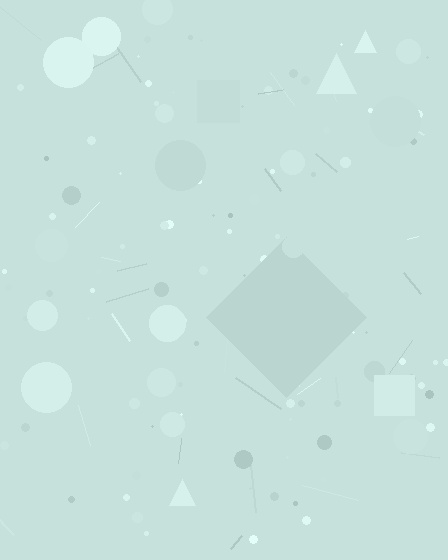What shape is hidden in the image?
A diamond is hidden in the image.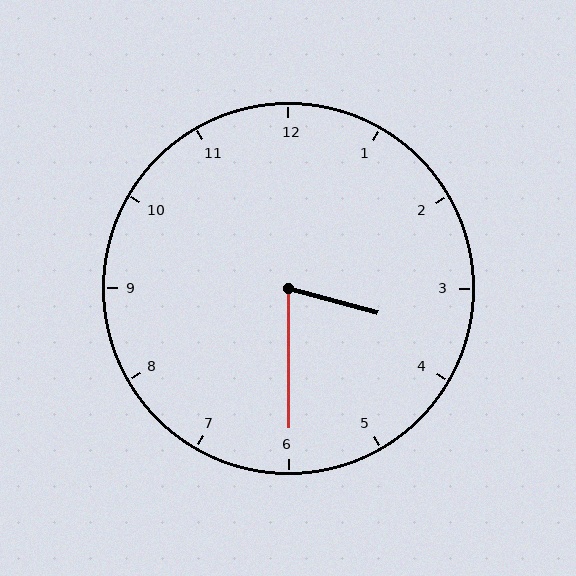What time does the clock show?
3:30.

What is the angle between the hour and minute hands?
Approximately 75 degrees.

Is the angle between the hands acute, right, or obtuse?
It is acute.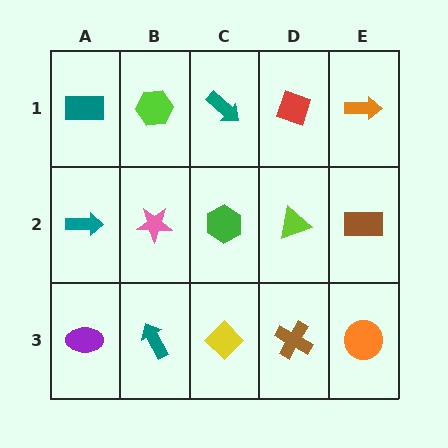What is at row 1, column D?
A red diamond.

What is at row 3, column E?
An orange circle.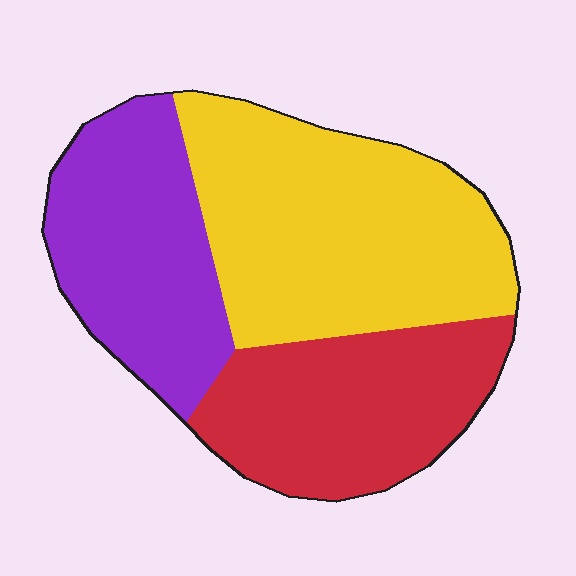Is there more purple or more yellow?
Yellow.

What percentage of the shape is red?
Red covers around 30% of the shape.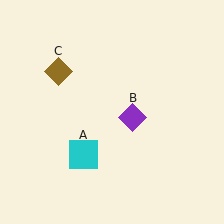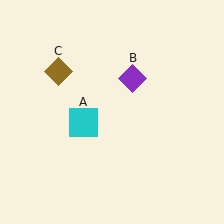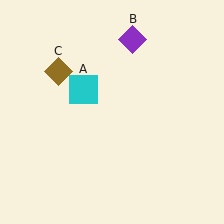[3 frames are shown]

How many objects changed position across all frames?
2 objects changed position: cyan square (object A), purple diamond (object B).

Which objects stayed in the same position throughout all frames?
Brown diamond (object C) remained stationary.